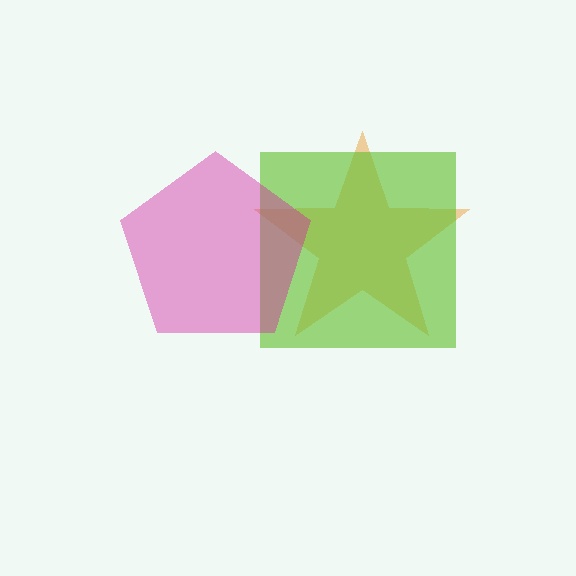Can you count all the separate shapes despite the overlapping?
Yes, there are 3 separate shapes.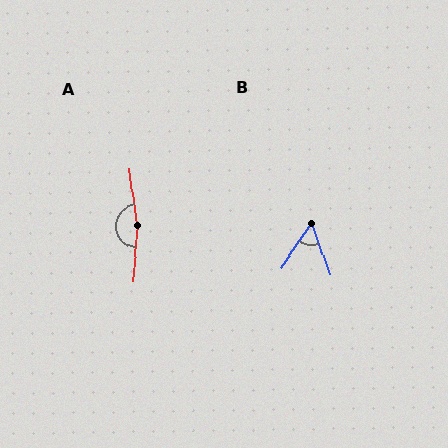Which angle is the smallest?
B, at approximately 53 degrees.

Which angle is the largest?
A, at approximately 167 degrees.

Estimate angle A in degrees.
Approximately 167 degrees.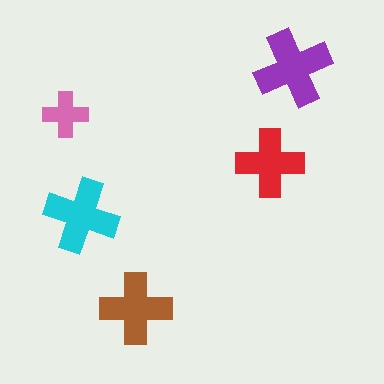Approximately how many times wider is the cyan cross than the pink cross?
About 1.5 times wider.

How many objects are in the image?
There are 5 objects in the image.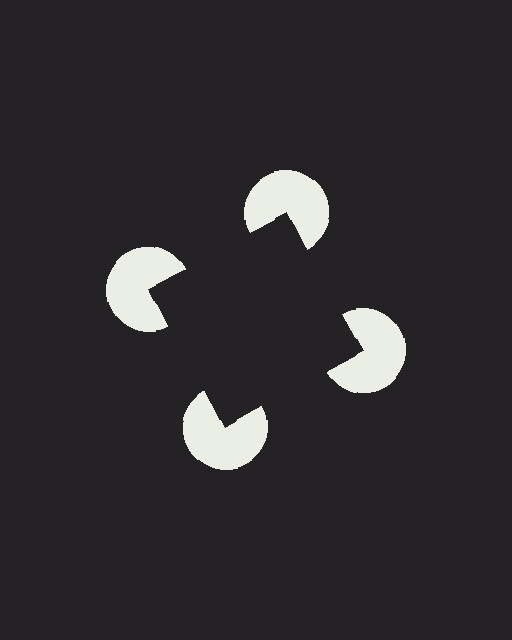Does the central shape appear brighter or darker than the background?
It typically appears slightly darker than the background, even though no actual brightness change is drawn.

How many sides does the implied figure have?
4 sides.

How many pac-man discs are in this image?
There are 4 — one at each vertex of the illusory square.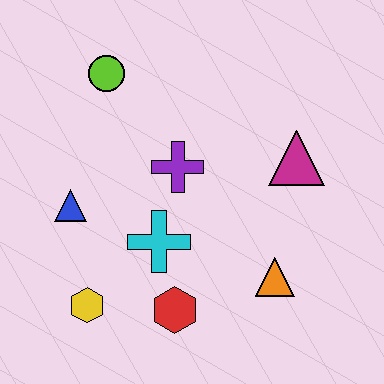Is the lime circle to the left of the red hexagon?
Yes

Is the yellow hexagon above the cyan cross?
No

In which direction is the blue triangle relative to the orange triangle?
The blue triangle is to the left of the orange triangle.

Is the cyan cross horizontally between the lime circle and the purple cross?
Yes